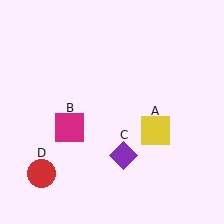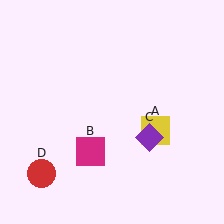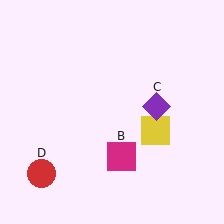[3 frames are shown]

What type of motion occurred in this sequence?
The magenta square (object B), purple diamond (object C) rotated counterclockwise around the center of the scene.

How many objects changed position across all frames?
2 objects changed position: magenta square (object B), purple diamond (object C).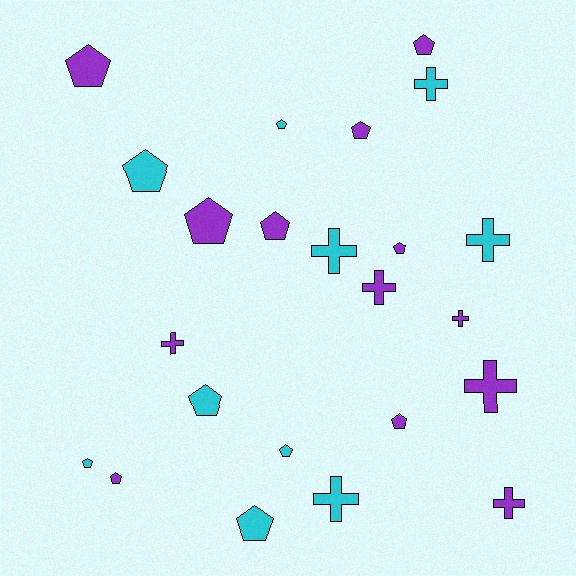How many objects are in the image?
There are 23 objects.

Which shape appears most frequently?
Pentagon, with 14 objects.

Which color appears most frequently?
Purple, with 13 objects.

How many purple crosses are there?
There are 5 purple crosses.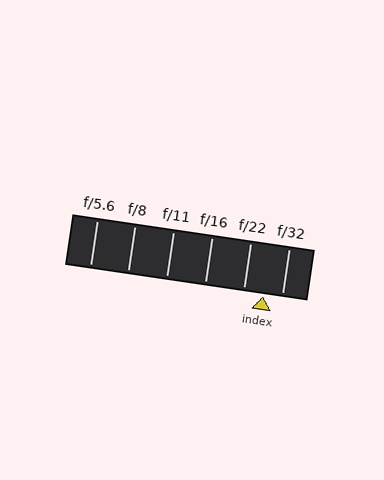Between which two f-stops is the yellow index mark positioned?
The index mark is between f/22 and f/32.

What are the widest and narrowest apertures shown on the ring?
The widest aperture shown is f/5.6 and the narrowest is f/32.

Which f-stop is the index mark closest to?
The index mark is closest to f/32.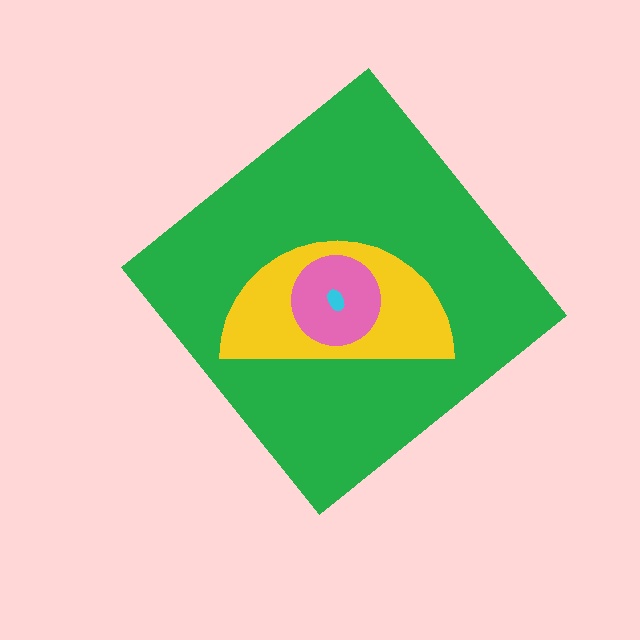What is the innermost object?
The cyan ellipse.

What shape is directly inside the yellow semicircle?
The pink circle.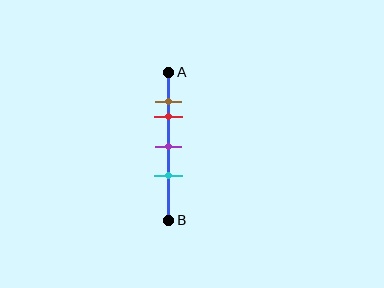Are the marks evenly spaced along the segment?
No, the marks are not evenly spaced.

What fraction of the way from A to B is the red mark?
The red mark is approximately 30% (0.3) of the way from A to B.